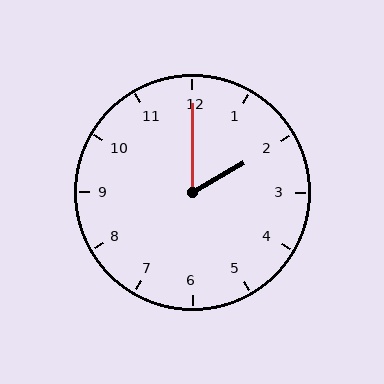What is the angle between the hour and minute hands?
Approximately 60 degrees.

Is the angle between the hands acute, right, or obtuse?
It is acute.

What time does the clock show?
2:00.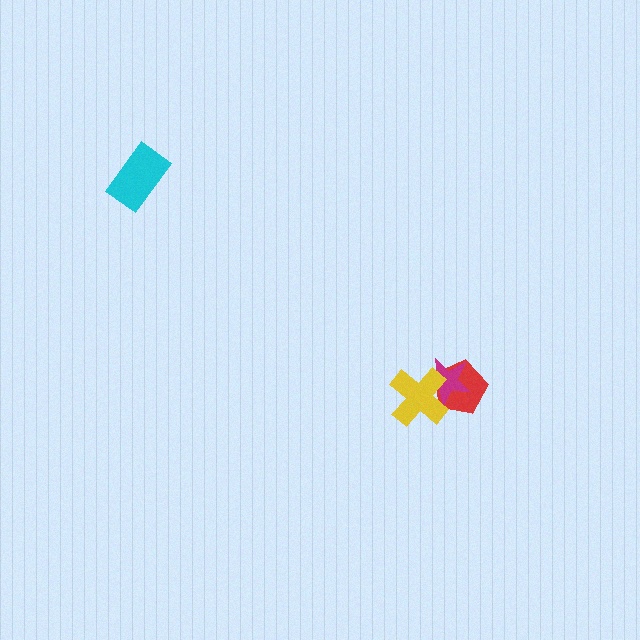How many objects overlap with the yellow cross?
2 objects overlap with the yellow cross.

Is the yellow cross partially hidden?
No, no other shape covers it.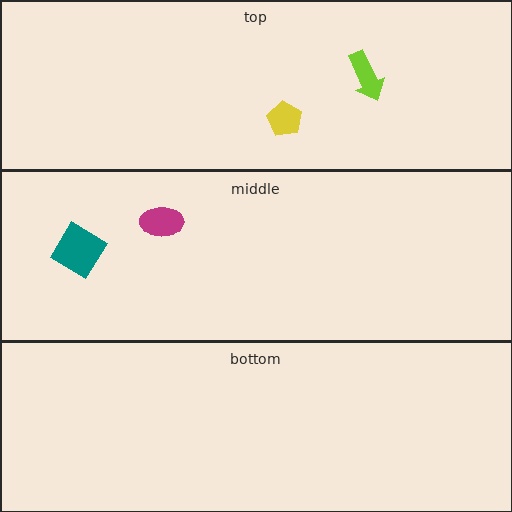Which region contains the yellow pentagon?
The top region.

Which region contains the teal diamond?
The middle region.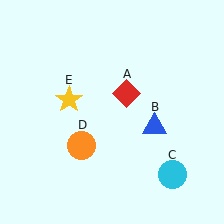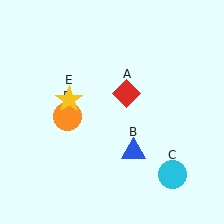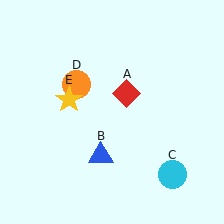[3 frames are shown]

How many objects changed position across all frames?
2 objects changed position: blue triangle (object B), orange circle (object D).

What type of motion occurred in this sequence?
The blue triangle (object B), orange circle (object D) rotated clockwise around the center of the scene.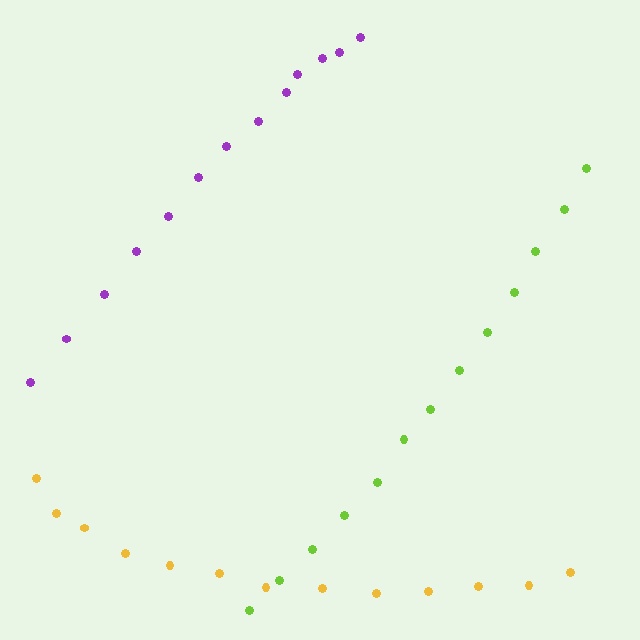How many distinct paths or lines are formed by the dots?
There are 3 distinct paths.